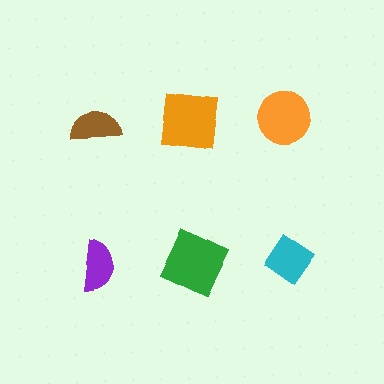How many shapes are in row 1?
3 shapes.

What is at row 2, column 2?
A green square.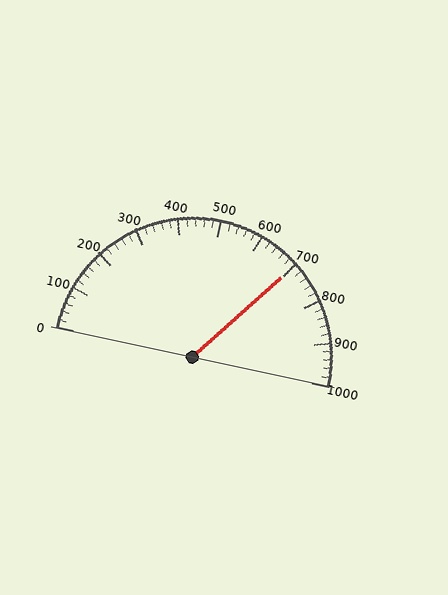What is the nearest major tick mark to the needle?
The nearest major tick mark is 700.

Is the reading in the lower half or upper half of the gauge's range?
The reading is in the upper half of the range (0 to 1000).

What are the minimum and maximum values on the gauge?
The gauge ranges from 0 to 1000.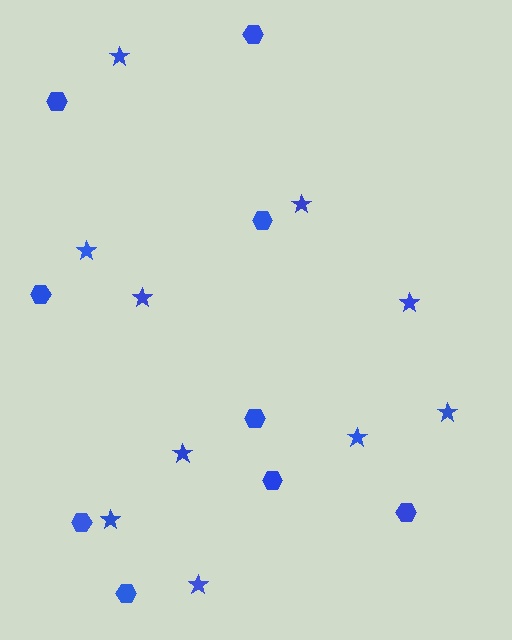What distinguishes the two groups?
There are 2 groups: one group of hexagons (9) and one group of stars (10).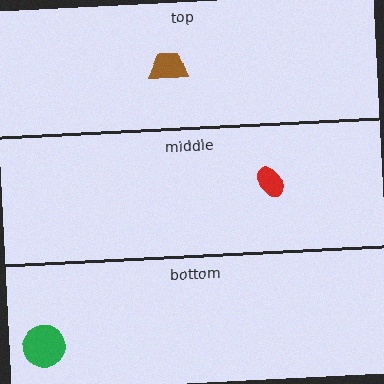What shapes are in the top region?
The brown trapezoid.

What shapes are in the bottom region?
The green circle.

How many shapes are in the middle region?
1.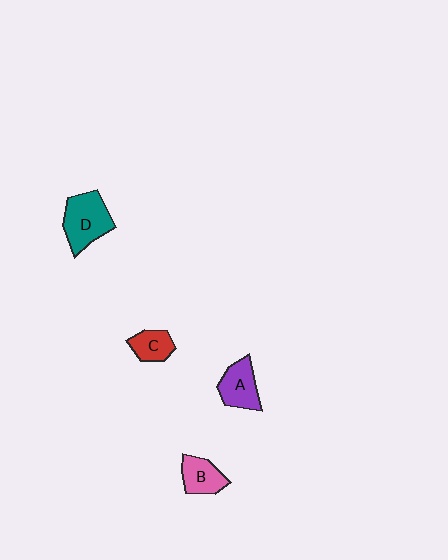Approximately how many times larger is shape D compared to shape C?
Approximately 1.9 times.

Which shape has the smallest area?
Shape C (red).